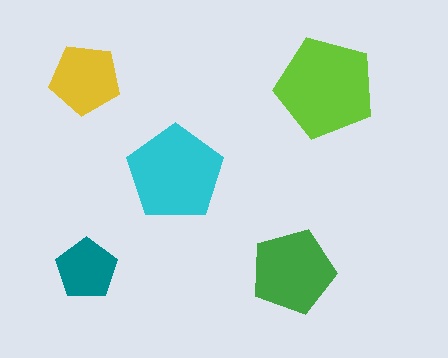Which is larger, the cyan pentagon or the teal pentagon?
The cyan one.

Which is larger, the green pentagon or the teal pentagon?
The green one.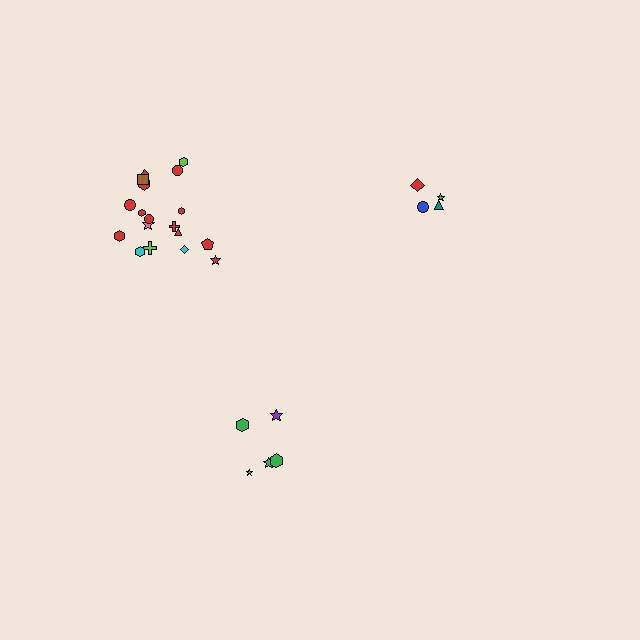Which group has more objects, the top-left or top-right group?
The top-left group.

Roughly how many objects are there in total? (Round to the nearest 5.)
Roughly 25 objects in total.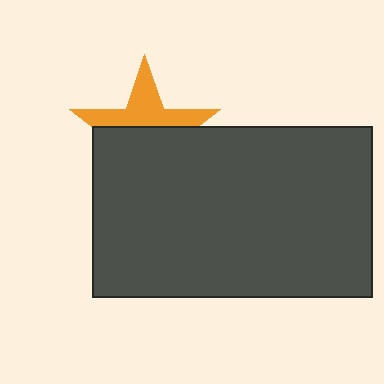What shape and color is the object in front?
The object in front is a dark gray rectangle.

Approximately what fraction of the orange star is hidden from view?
Roughly 58% of the orange star is hidden behind the dark gray rectangle.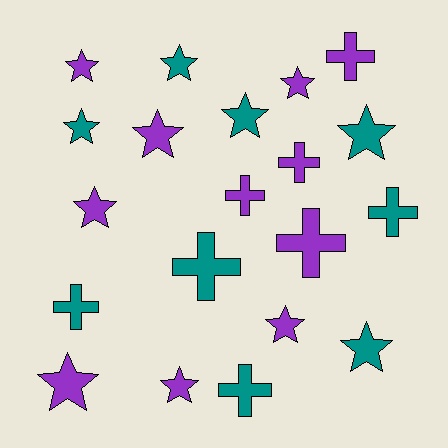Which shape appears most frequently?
Star, with 12 objects.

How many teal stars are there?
There are 5 teal stars.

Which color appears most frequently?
Purple, with 11 objects.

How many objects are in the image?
There are 20 objects.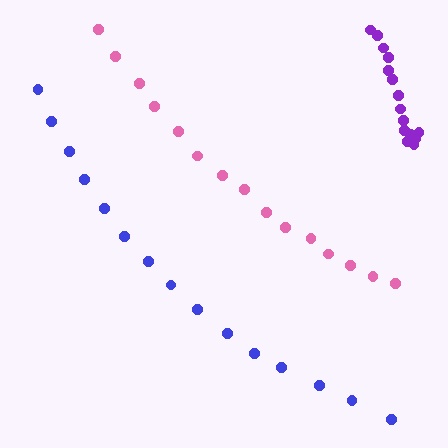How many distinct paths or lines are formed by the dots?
There are 3 distinct paths.